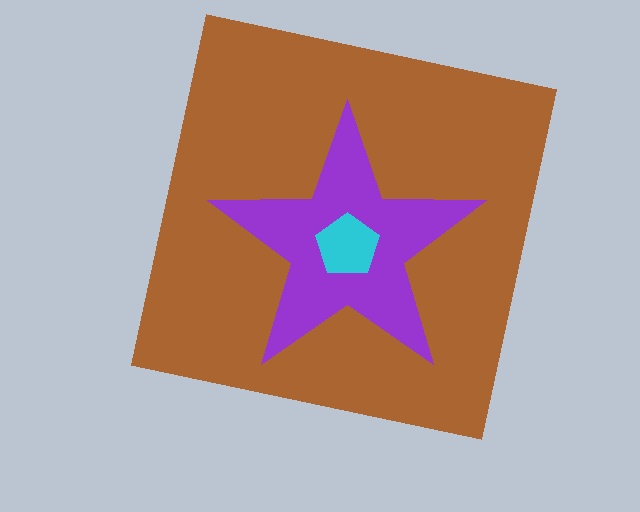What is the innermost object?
The cyan pentagon.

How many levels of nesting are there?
3.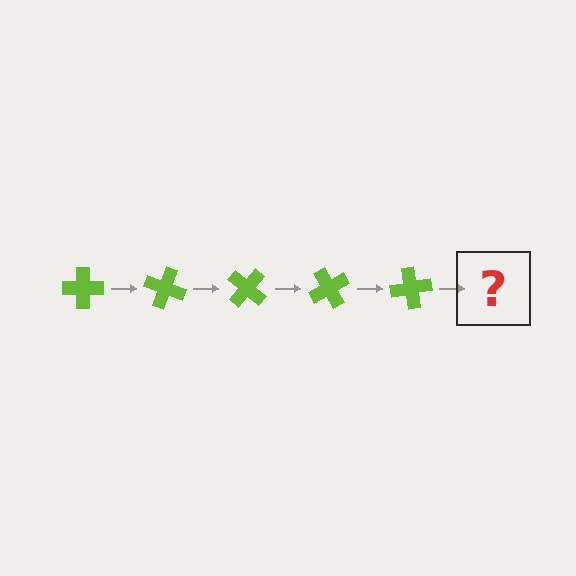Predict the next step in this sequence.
The next step is a lime cross rotated 100 degrees.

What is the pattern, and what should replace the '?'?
The pattern is that the cross rotates 20 degrees each step. The '?' should be a lime cross rotated 100 degrees.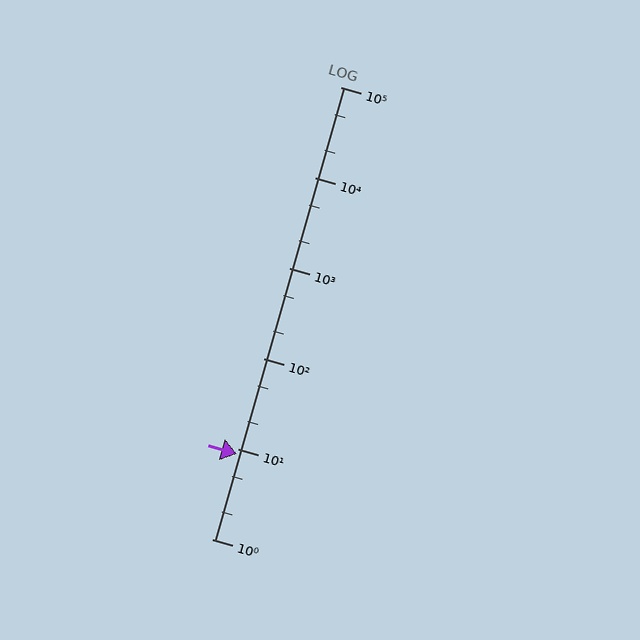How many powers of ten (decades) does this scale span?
The scale spans 5 decades, from 1 to 100000.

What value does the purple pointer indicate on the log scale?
The pointer indicates approximately 8.7.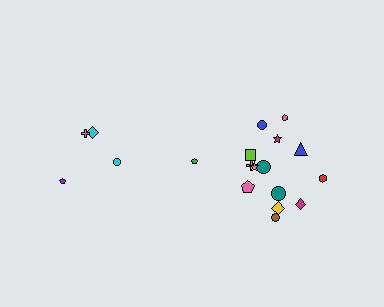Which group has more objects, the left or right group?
The right group.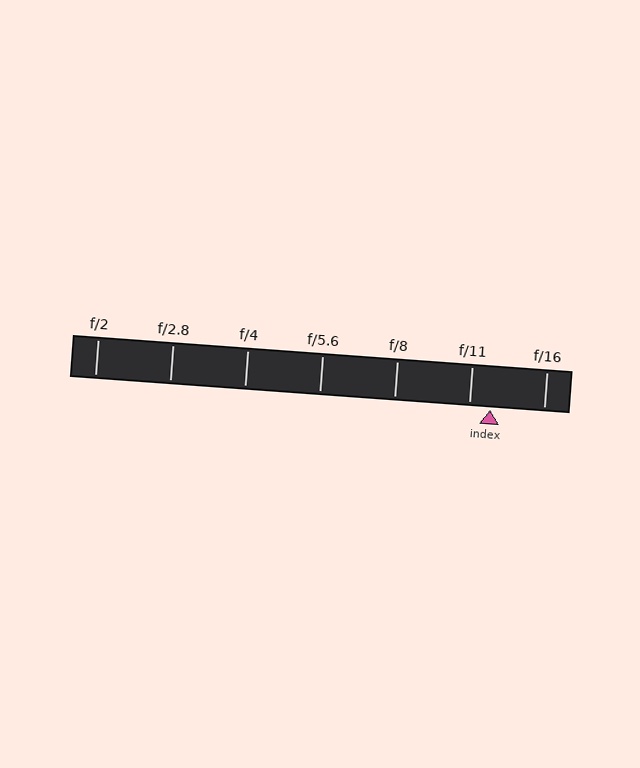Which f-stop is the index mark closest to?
The index mark is closest to f/11.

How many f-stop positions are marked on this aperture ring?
There are 7 f-stop positions marked.